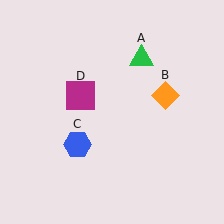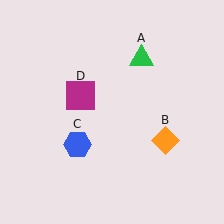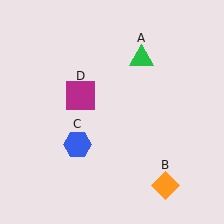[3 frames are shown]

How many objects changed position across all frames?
1 object changed position: orange diamond (object B).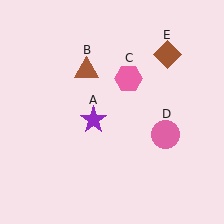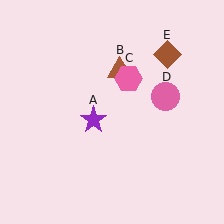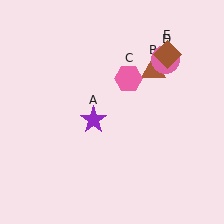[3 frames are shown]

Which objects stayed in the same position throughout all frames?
Purple star (object A) and pink hexagon (object C) and brown diamond (object E) remained stationary.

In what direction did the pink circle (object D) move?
The pink circle (object D) moved up.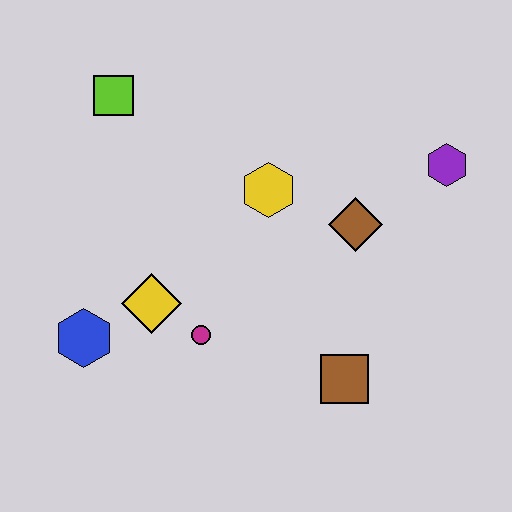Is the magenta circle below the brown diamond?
Yes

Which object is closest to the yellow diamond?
The magenta circle is closest to the yellow diamond.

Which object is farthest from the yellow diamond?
The purple hexagon is farthest from the yellow diamond.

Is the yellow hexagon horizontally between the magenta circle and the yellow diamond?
No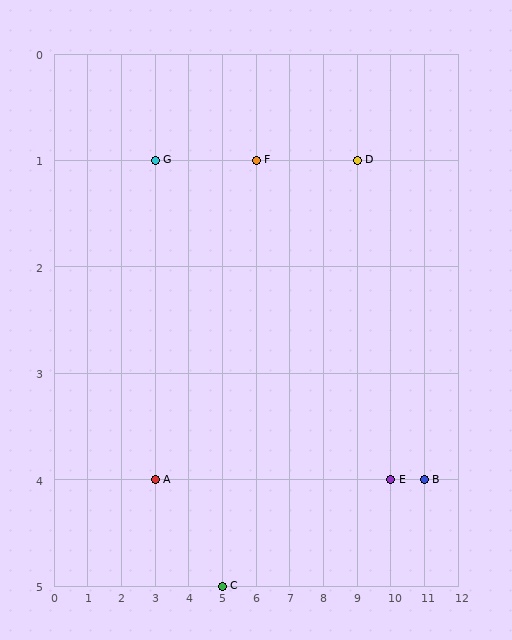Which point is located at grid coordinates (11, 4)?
Point B is at (11, 4).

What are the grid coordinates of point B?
Point B is at grid coordinates (11, 4).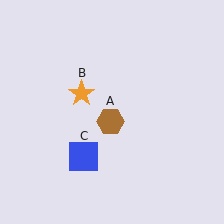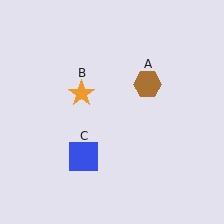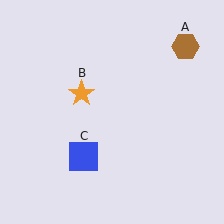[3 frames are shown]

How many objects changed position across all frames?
1 object changed position: brown hexagon (object A).